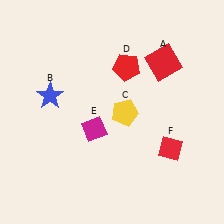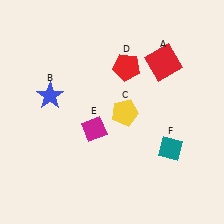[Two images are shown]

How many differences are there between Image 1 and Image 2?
There is 1 difference between the two images.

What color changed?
The diamond (F) changed from red in Image 1 to teal in Image 2.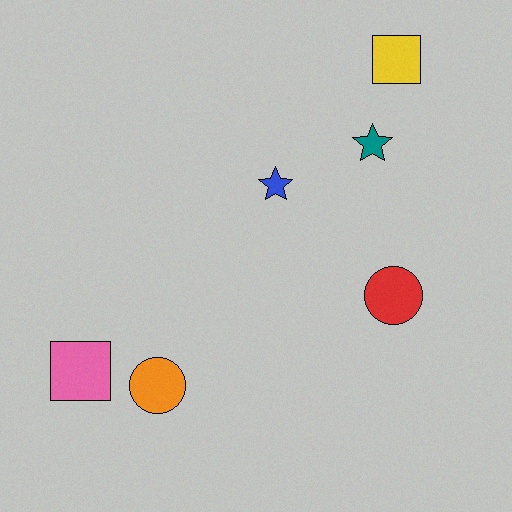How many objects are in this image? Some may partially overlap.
There are 6 objects.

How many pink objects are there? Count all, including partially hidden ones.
There is 1 pink object.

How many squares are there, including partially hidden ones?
There are 2 squares.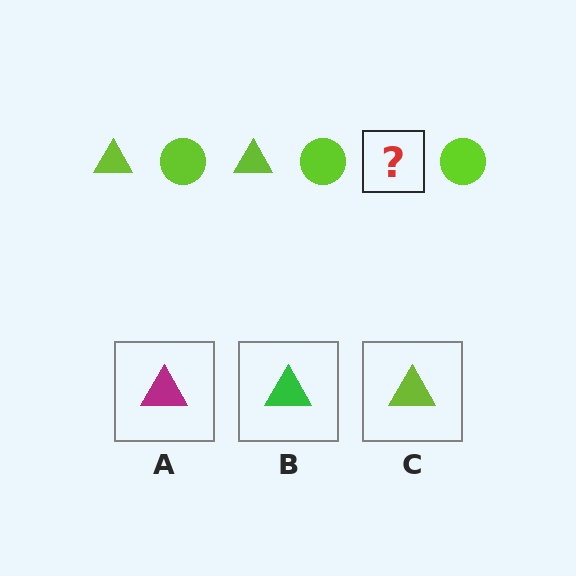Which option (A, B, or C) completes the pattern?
C.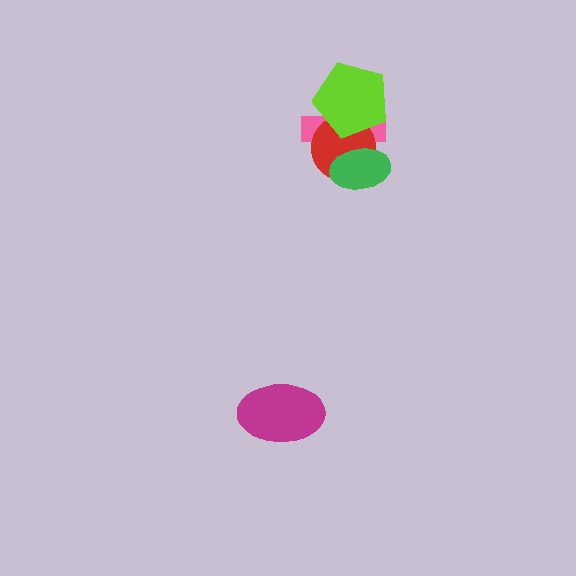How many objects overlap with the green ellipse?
2 objects overlap with the green ellipse.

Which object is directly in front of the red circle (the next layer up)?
The lime pentagon is directly in front of the red circle.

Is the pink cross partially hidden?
Yes, it is partially covered by another shape.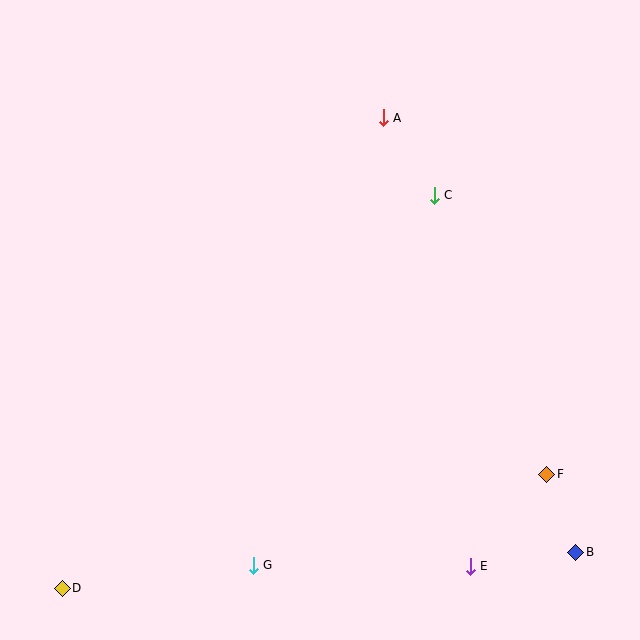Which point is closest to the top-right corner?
Point A is closest to the top-right corner.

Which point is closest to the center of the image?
Point C at (434, 195) is closest to the center.